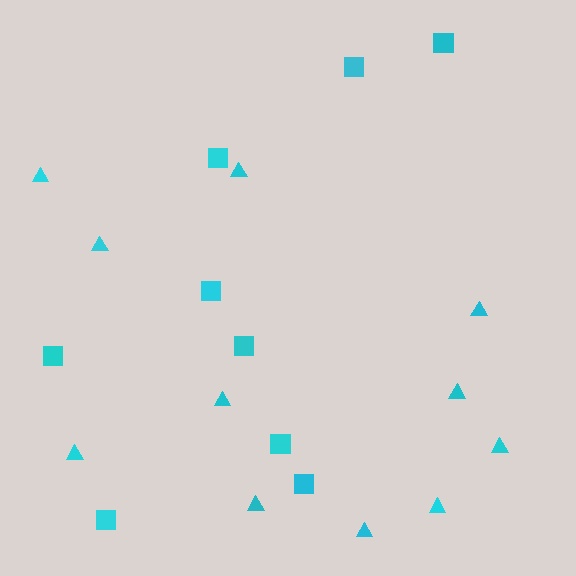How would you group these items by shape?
There are 2 groups: one group of squares (9) and one group of triangles (11).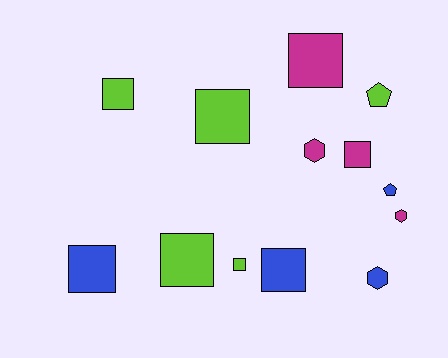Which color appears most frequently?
Lime, with 5 objects.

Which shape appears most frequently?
Square, with 8 objects.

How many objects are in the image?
There are 13 objects.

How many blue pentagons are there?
There is 1 blue pentagon.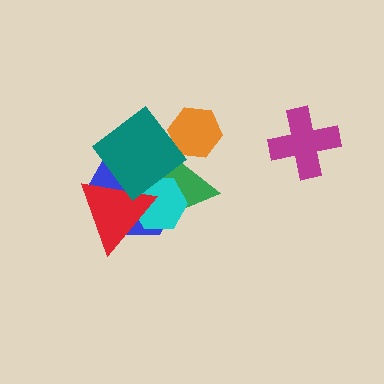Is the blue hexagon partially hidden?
Yes, it is partially covered by another shape.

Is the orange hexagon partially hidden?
Yes, it is partially covered by another shape.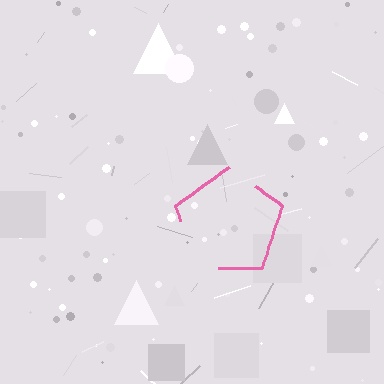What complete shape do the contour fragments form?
The contour fragments form a pentagon.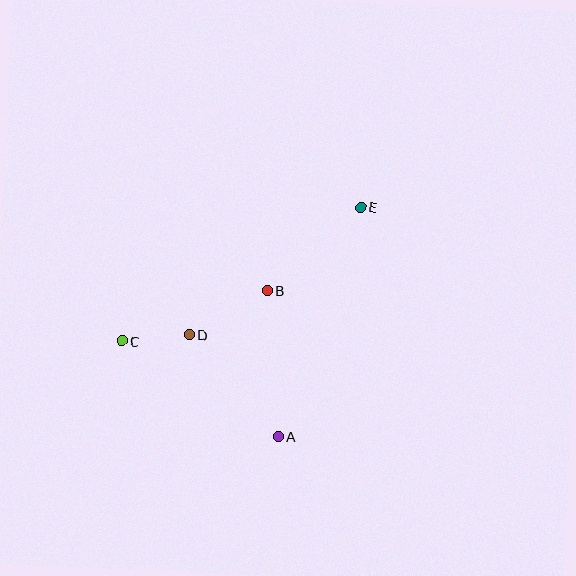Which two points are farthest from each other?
Points C and E are farthest from each other.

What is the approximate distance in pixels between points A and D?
The distance between A and D is approximately 135 pixels.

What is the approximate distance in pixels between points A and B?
The distance between A and B is approximately 146 pixels.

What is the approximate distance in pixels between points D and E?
The distance between D and E is approximately 214 pixels.